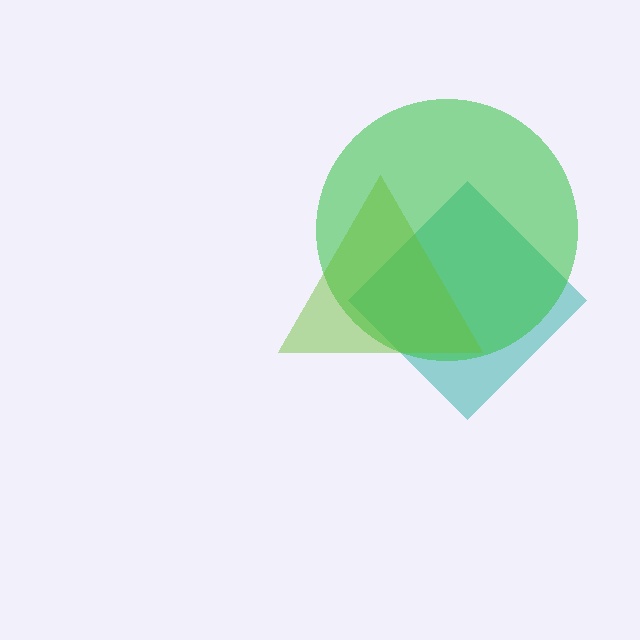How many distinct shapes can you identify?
There are 3 distinct shapes: a teal diamond, a green circle, a lime triangle.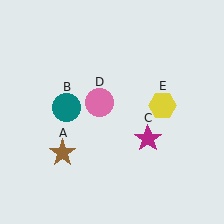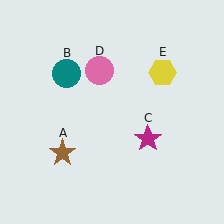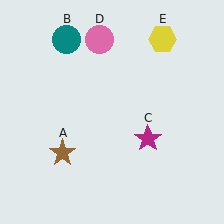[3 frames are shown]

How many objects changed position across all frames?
3 objects changed position: teal circle (object B), pink circle (object D), yellow hexagon (object E).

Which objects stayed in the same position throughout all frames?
Brown star (object A) and magenta star (object C) remained stationary.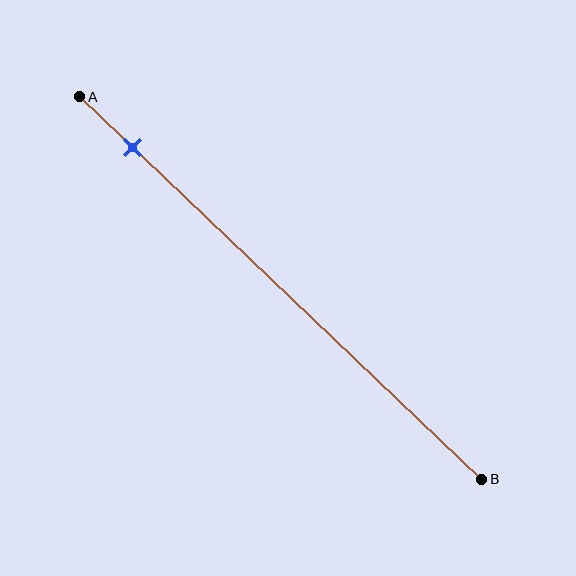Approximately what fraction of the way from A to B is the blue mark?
The blue mark is approximately 15% of the way from A to B.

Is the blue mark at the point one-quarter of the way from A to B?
No, the mark is at about 15% from A, not at the 25% one-quarter point.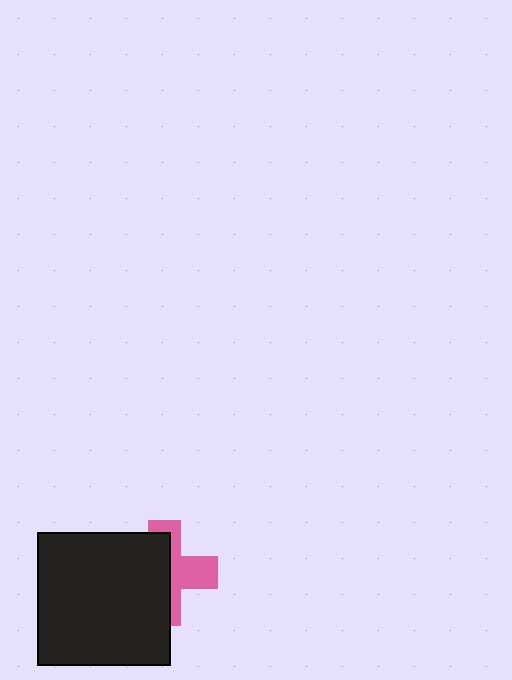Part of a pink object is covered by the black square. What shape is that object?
It is a cross.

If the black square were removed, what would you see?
You would see the complete pink cross.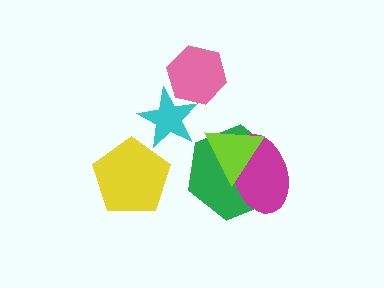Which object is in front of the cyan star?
The pink hexagon is in front of the cyan star.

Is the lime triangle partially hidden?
No, no other shape covers it.